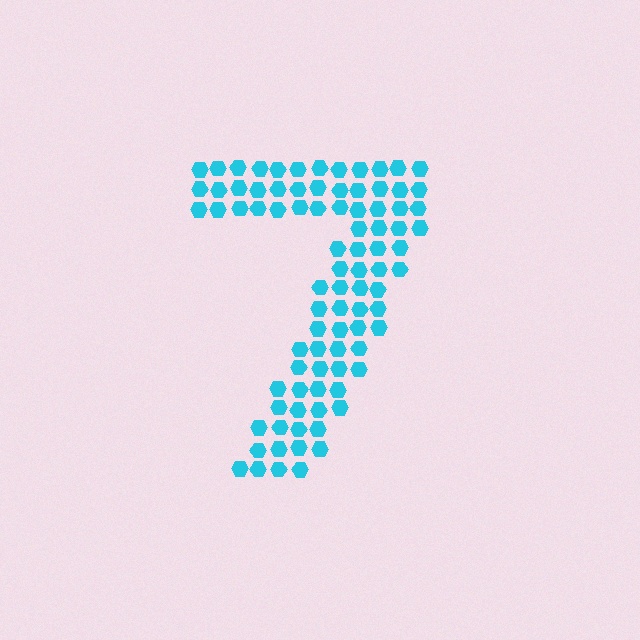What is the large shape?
The large shape is the digit 7.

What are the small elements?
The small elements are hexagons.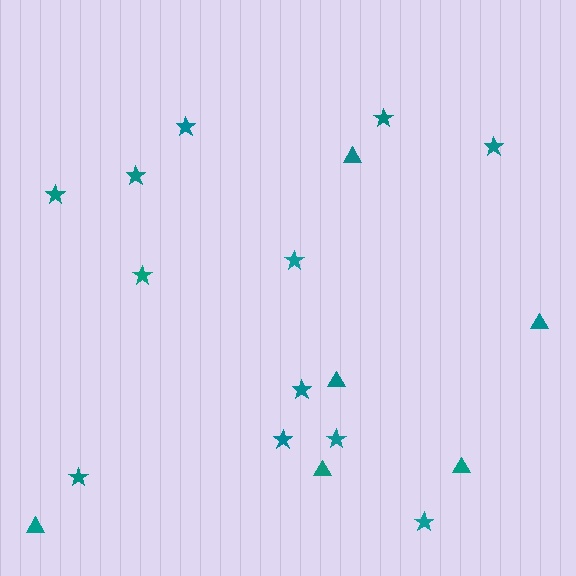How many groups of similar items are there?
There are 2 groups: one group of stars (12) and one group of triangles (6).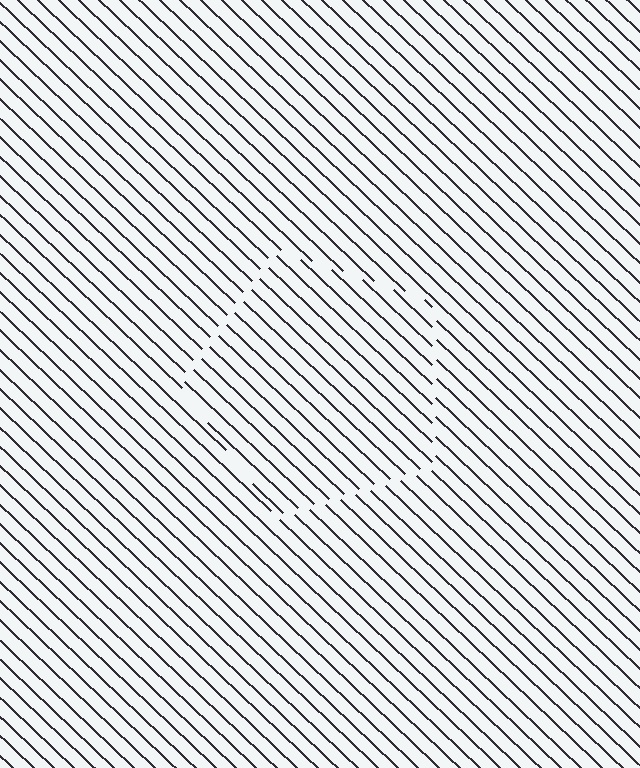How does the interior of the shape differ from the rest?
The interior of the shape contains the same grating, shifted by half a period — the contour is defined by the phase discontinuity where line-ends from the inner and outer gratings abut.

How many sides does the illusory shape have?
5 sides — the line-ends trace a pentagon.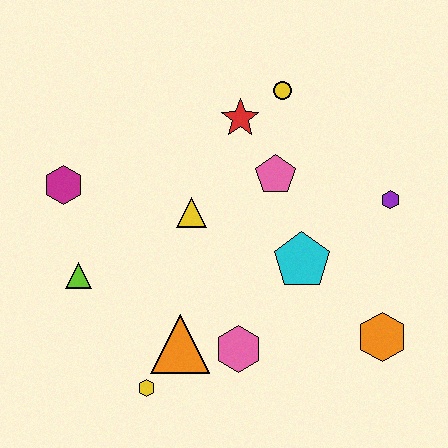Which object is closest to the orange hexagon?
The cyan pentagon is closest to the orange hexagon.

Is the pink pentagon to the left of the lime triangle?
No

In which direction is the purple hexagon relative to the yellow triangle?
The purple hexagon is to the right of the yellow triangle.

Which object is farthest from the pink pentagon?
The yellow hexagon is farthest from the pink pentagon.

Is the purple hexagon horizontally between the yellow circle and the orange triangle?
No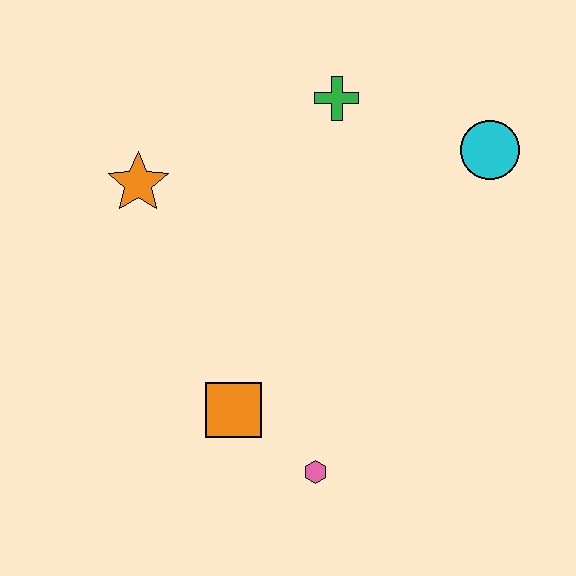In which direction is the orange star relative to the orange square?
The orange star is above the orange square.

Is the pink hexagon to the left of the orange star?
No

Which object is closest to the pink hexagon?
The orange square is closest to the pink hexagon.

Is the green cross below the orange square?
No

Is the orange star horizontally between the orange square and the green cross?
No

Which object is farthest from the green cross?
The pink hexagon is farthest from the green cross.